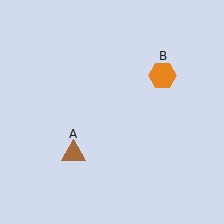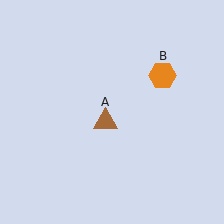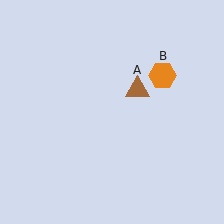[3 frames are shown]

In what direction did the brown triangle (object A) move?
The brown triangle (object A) moved up and to the right.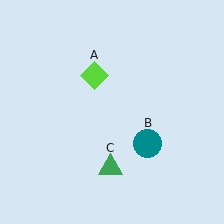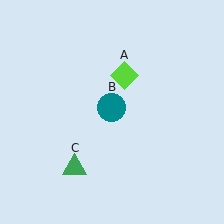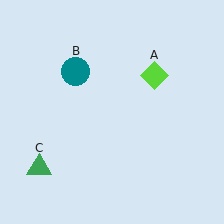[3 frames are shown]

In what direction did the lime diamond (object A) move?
The lime diamond (object A) moved right.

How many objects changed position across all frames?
3 objects changed position: lime diamond (object A), teal circle (object B), green triangle (object C).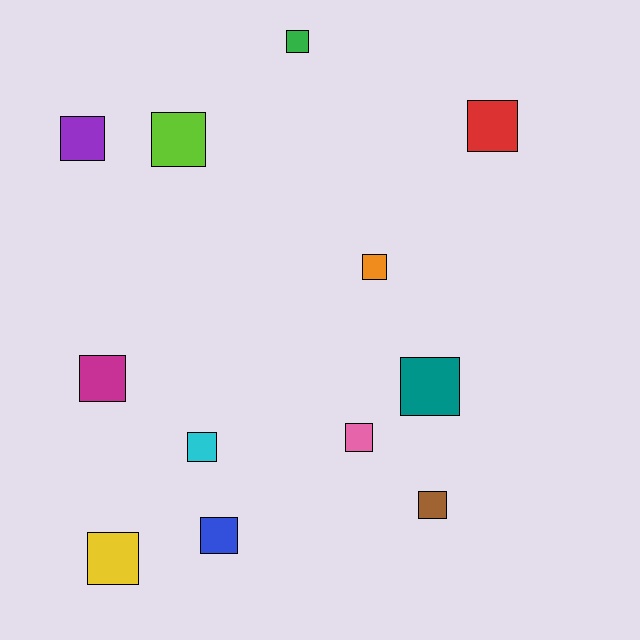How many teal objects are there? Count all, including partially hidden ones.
There is 1 teal object.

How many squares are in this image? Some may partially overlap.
There are 12 squares.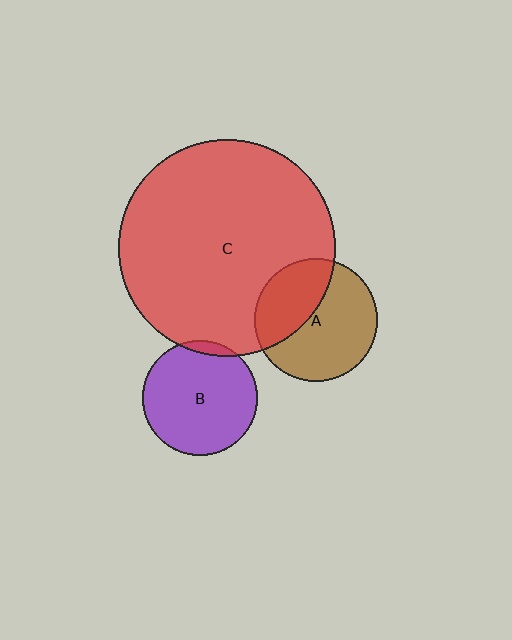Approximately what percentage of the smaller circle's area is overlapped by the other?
Approximately 5%.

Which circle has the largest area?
Circle C (red).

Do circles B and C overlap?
Yes.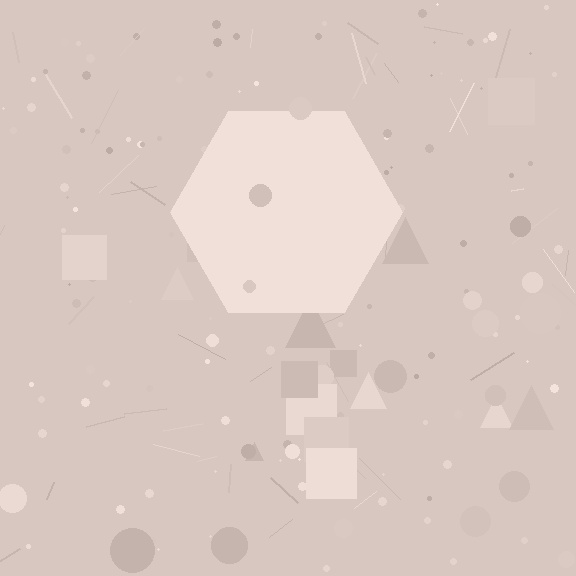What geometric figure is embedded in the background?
A hexagon is embedded in the background.